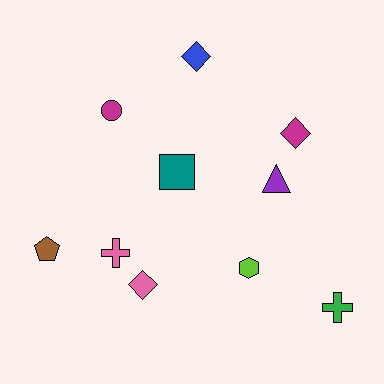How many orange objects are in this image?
There are no orange objects.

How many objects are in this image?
There are 10 objects.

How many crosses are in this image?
There are 2 crosses.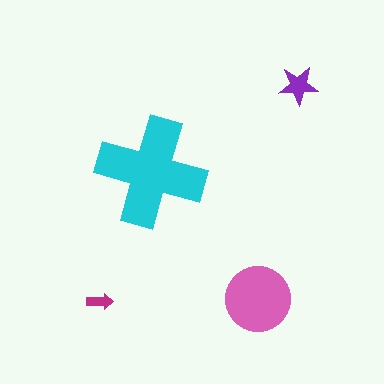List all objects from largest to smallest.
The cyan cross, the pink circle, the purple star, the magenta arrow.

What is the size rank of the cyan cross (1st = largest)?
1st.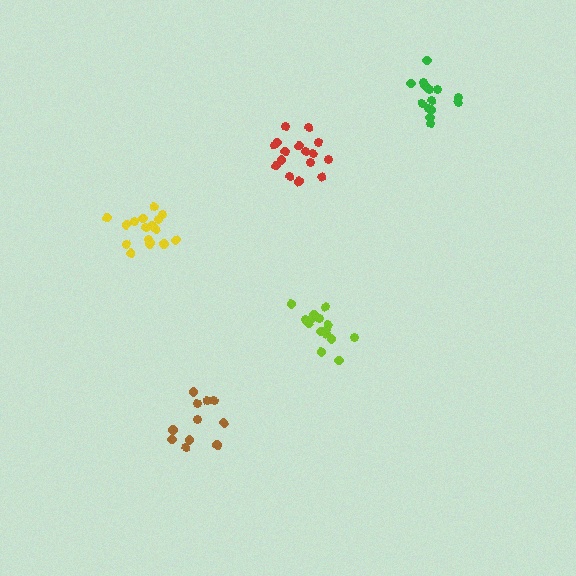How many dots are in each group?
Group 1: 16 dots, Group 2: 11 dots, Group 3: 16 dots, Group 4: 15 dots, Group 5: 15 dots (73 total).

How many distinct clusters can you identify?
There are 5 distinct clusters.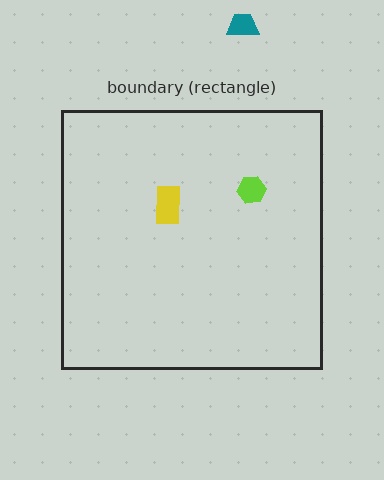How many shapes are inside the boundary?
2 inside, 1 outside.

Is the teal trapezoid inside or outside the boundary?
Outside.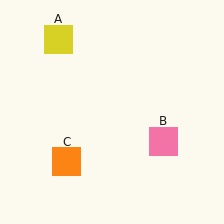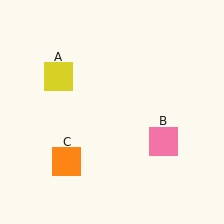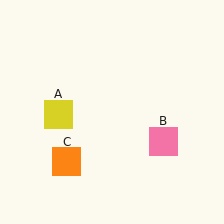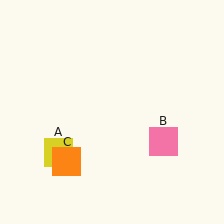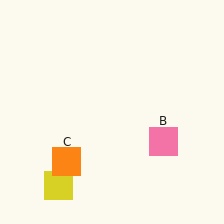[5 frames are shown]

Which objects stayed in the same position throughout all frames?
Pink square (object B) and orange square (object C) remained stationary.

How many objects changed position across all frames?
1 object changed position: yellow square (object A).